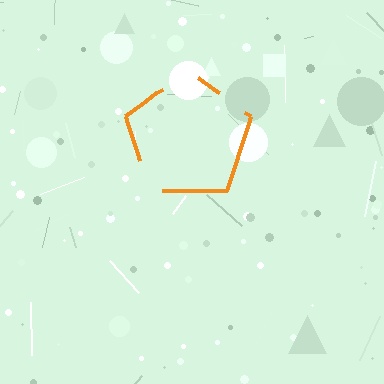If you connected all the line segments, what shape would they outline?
They would outline a pentagon.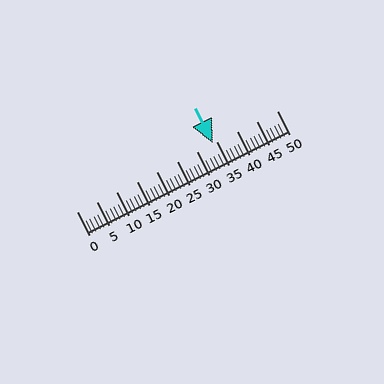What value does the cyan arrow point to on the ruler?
The cyan arrow points to approximately 34.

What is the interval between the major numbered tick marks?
The major tick marks are spaced 5 units apart.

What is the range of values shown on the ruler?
The ruler shows values from 0 to 50.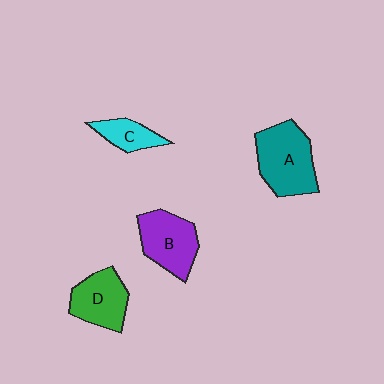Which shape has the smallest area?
Shape C (cyan).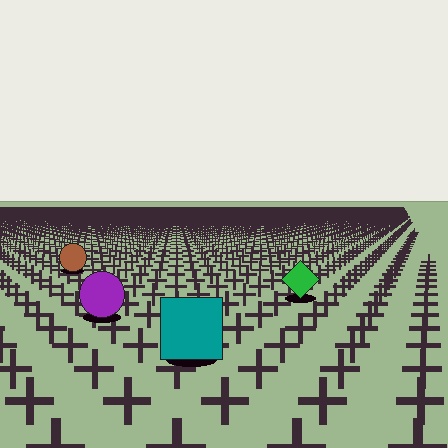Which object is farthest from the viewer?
The brown circle is farthest from the viewer. It appears smaller and the ground texture around it is denser.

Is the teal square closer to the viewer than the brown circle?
Yes. The teal square is closer — you can tell from the texture gradient: the ground texture is coarser near it.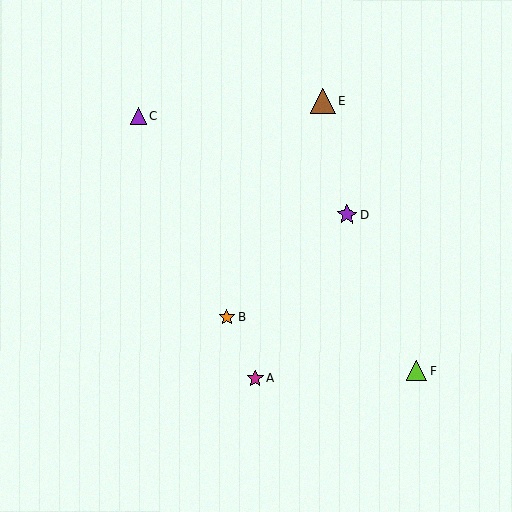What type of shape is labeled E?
Shape E is a brown triangle.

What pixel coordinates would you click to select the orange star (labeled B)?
Click at (226, 317) to select the orange star B.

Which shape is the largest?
The brown triangle (labeled E) is the largest.